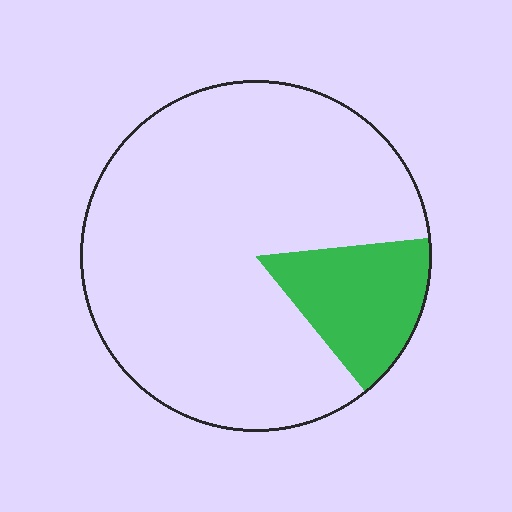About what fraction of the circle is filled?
About one sixth (1/6).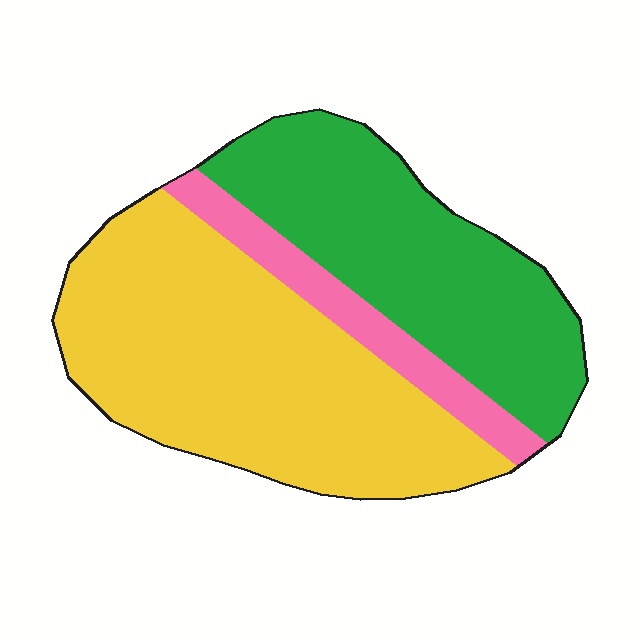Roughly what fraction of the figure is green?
Green covers around 35% of the figure.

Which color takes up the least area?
Pink, at roughly 10%.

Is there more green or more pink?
Green.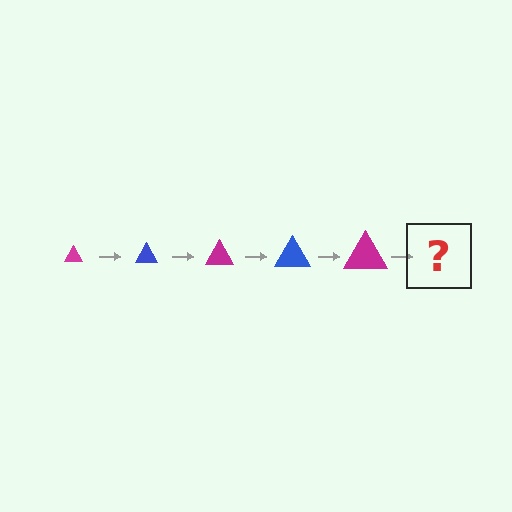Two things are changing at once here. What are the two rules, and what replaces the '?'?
The two rules are that the triangle grows larger each step and the color cycles through magenta and blue. The '?' should be a blue triangle, larger than the previous one.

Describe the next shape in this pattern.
It should be a blue triangle, larger than the previous one.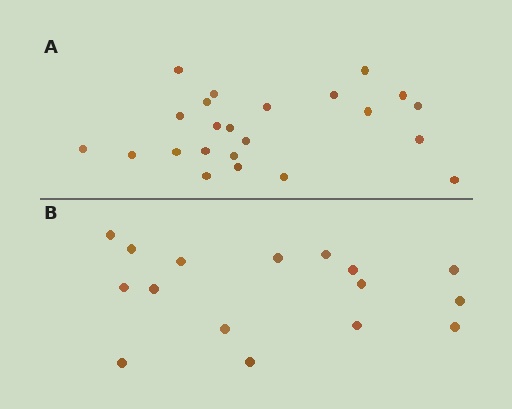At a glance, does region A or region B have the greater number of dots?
Region A (the top region) has more dots.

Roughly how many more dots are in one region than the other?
Region A has roughly 8 or so more dots than region B.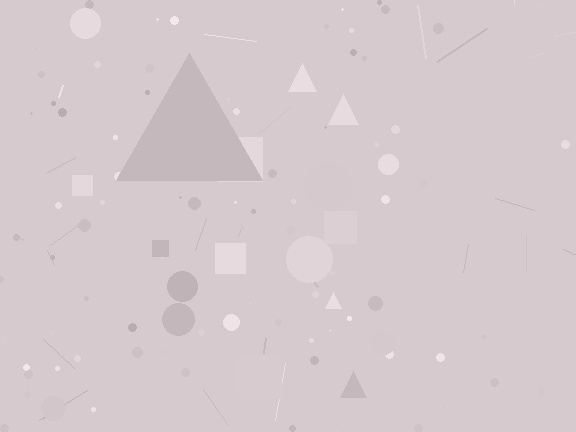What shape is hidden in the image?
A triangle is hidden in the image.